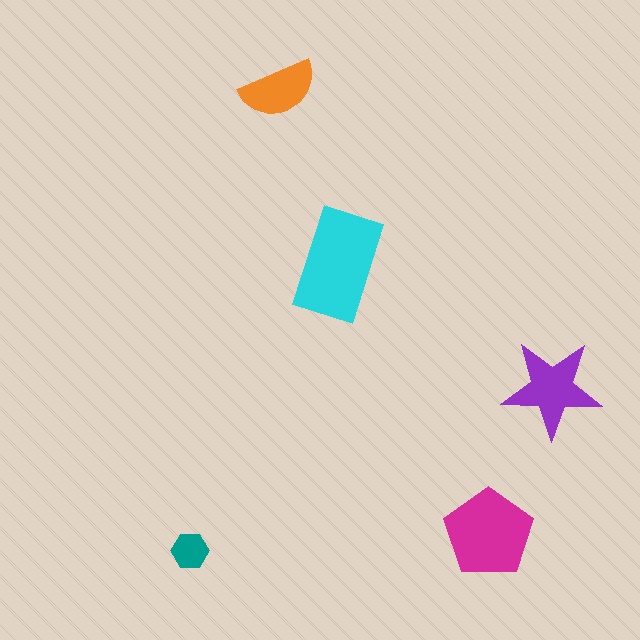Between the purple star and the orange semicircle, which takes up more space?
The purple star.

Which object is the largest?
The cyan rectangle.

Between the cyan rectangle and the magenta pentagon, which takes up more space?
The cyan rectangle.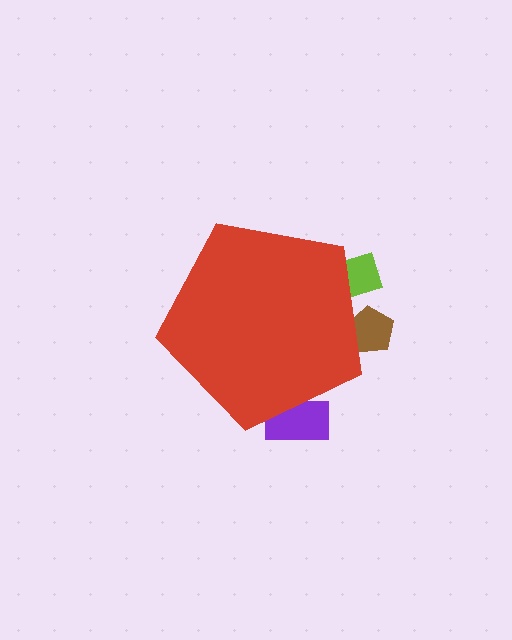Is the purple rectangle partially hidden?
Yes, the purple rectangle is partially hidden behind the red pentagon.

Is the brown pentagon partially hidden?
Yes, the brown pentagon is partially hidden behind the red pentagon.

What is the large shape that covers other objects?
A red pentagon.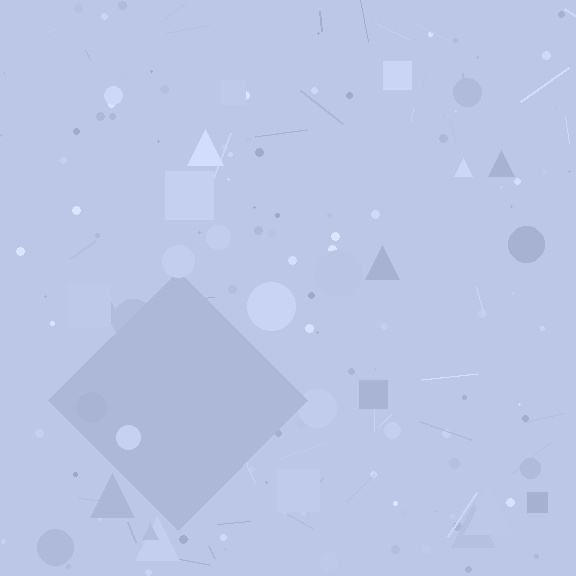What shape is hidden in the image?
A diamond is hidden in the image.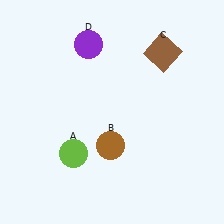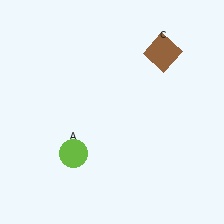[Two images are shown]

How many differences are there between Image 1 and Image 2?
There are 2 differences between the two images.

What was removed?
The purple circle (D), the brown circle (B) were removed in Image 2.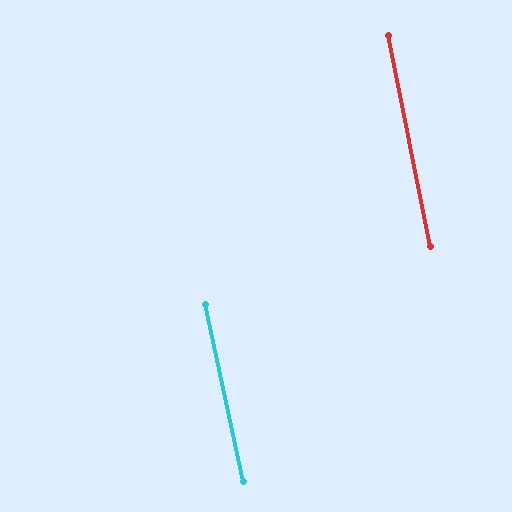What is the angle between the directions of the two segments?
Approximately 1 degree.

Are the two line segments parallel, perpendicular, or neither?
Parallel — their directions differ by only 0.9°.